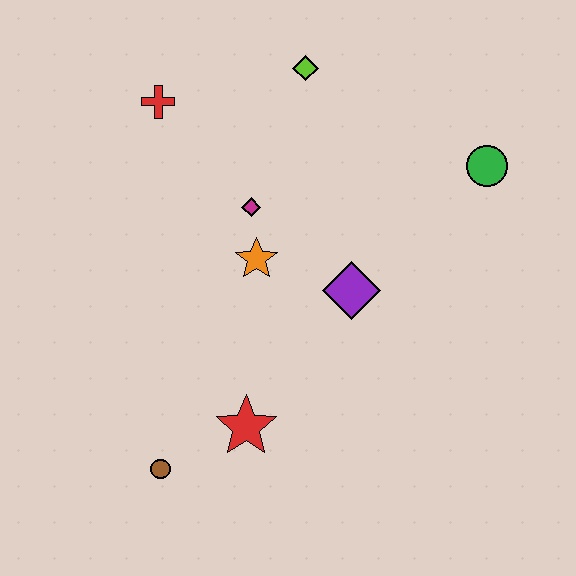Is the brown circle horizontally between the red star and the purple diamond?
No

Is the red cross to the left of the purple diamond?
Yes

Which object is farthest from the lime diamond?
The brown circle is farthest from the lime diamond.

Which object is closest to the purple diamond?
The orange star is closest to the purple diamond.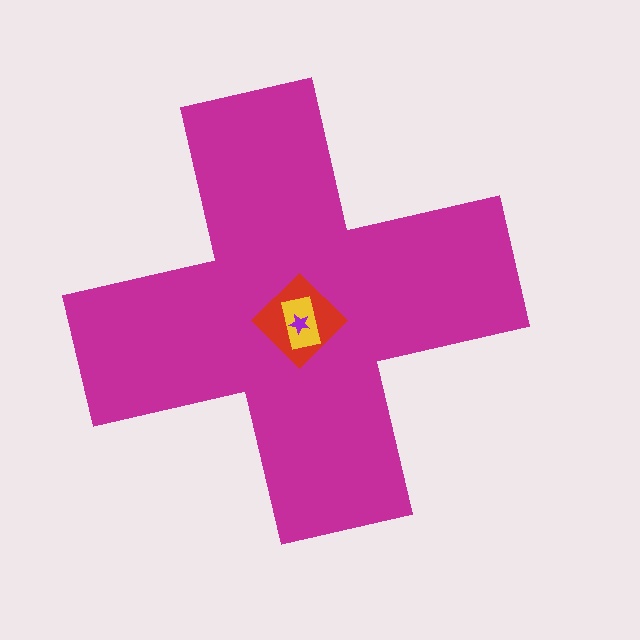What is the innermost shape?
The purple star.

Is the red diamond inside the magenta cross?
Yes.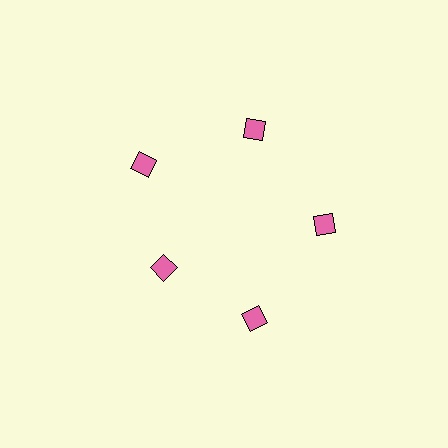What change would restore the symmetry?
The symmetry would be restored by moving it outward, back onto the ring so that all 5 diamonds sit at equal angles and equal distance from the center.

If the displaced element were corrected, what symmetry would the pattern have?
It would have 5-fold rotational symmetry — the pattern would map onto itself every 72 degrees.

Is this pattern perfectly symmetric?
No. The 5 pink diamonds are arranged in a ring, but one element near the 8 o'clock position is pulled inward toward the center, breaking the 5-fold rotational symmetry.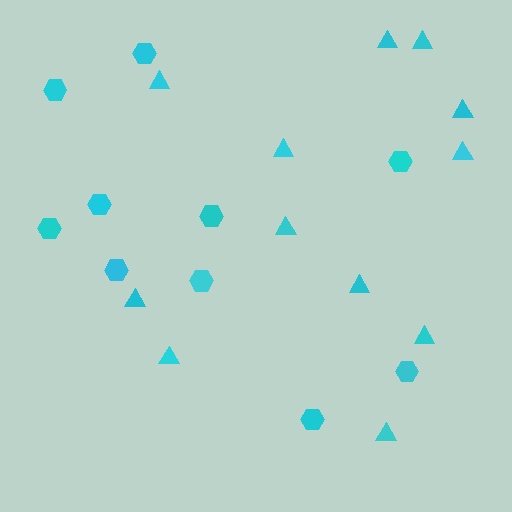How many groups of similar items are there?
There are 2 groups: one group of hexagons (10) and one group of triangles (12).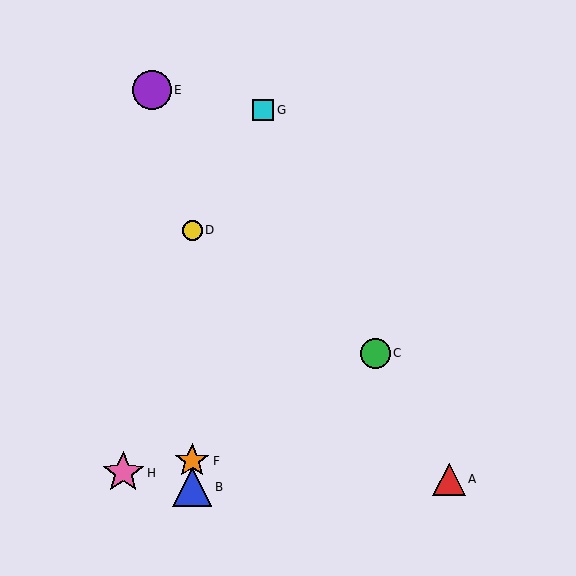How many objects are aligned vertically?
3 objects (B, D, F) are aligned vertically.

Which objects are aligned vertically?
Objects B, D, F are aligned vertically.